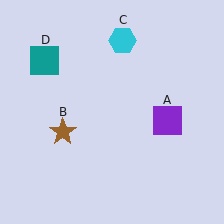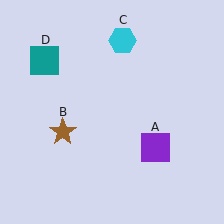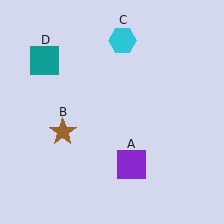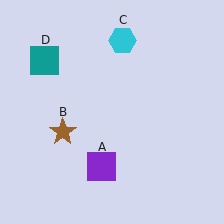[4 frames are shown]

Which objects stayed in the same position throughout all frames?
Brown star (object B) and cyan hexagon (object C) and teal square (object D) remained stationary.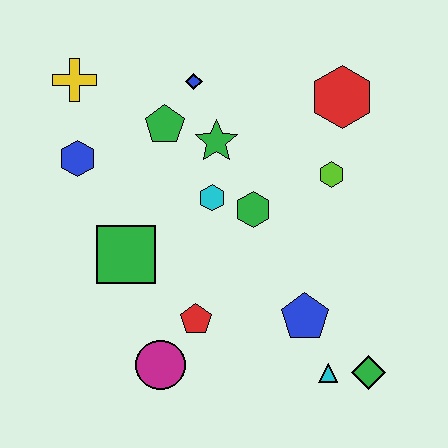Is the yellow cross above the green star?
Yes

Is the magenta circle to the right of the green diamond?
No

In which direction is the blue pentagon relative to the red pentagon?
The blue pentagon is to the right of the red pentagon.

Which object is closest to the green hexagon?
The cyan hexagon is closest to the green hexagon.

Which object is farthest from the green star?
The green diamond is farthest from the green star.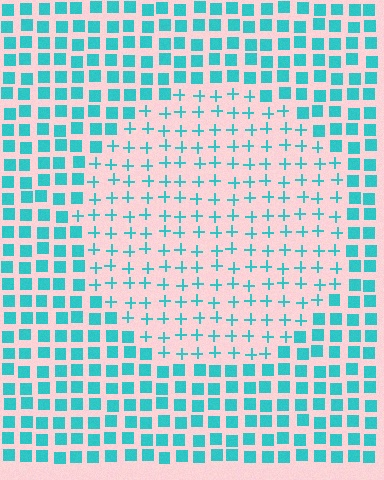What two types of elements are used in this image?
The image uses plus signs inside the circle region and squares outside it.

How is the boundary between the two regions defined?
The boundary is defined by a change in element shape: plus signs inside vs. squares outside. All elements share the same color and spacing.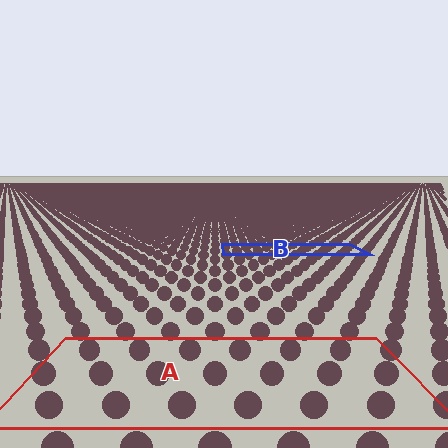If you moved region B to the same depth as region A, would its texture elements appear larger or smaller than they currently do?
They would appear larger. At a closer depth, the same texture elements are projected at a bigger on-screen size.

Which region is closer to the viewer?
Region A is closer. The texture elements there are larger and more spread out.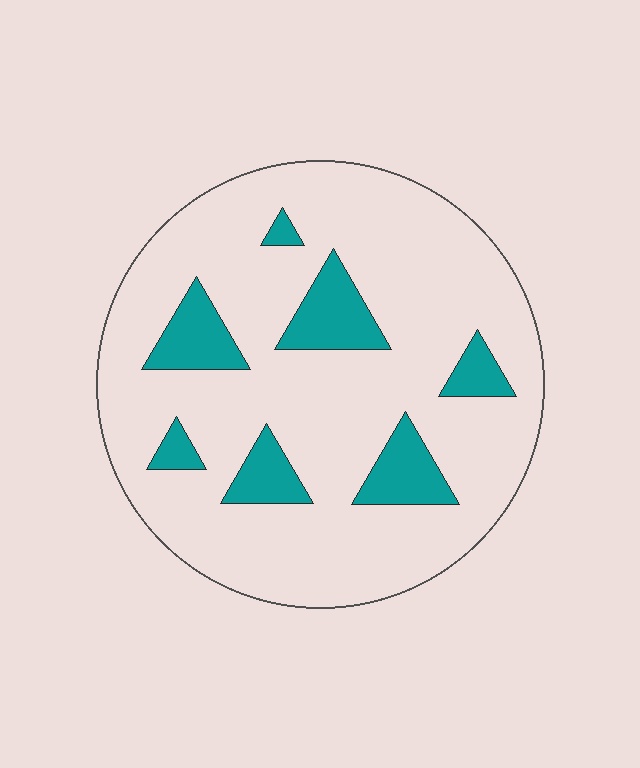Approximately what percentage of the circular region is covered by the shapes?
Approximately 15%.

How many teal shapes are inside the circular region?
7.